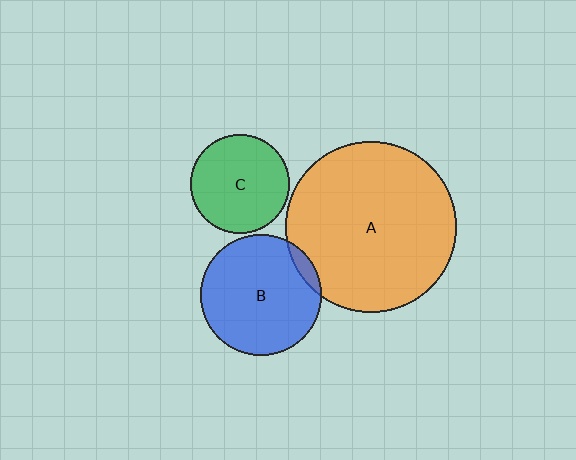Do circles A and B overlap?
Yes.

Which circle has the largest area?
Circle A (orange).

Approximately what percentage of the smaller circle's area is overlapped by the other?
Approximately 5%.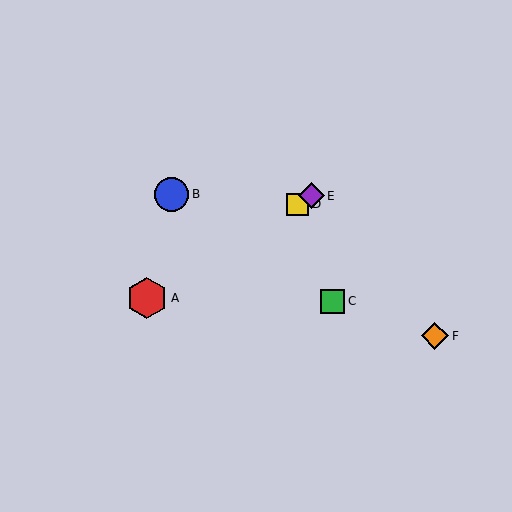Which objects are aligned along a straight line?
Objects A, D, E are aligned along a straight line.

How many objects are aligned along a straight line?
3 objects (A, D, E) are aligned along a straight line.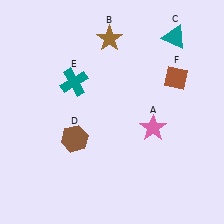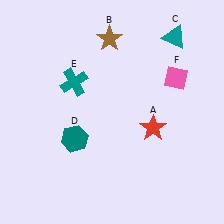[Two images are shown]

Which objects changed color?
A changed from pink to red. D changed from brown to teal. F changed from brown to pink.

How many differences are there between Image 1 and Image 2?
There are 3 differences between the two images.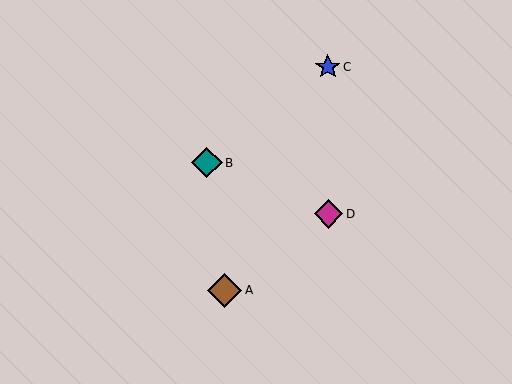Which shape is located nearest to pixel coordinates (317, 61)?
The blue star (labeled C) at (328, 67) is nearest to that location.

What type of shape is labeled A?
Shape A is a brown diamond.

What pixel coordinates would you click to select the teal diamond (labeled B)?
Click at (207, 163) to select the teal diamond B.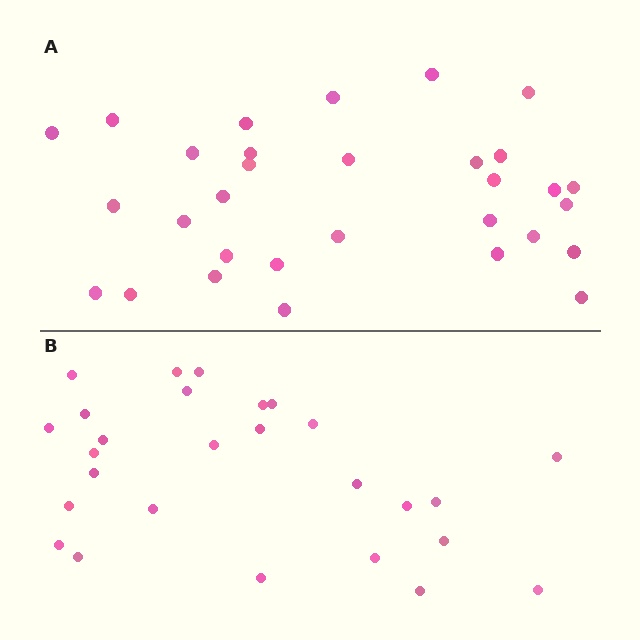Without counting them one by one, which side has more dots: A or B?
Region A (the top region) has more dots.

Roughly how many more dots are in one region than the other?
Region A has about 4 more dots than region B.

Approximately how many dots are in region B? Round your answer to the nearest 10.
About 30 dots. (The exact count is 27, which rounds to 30.)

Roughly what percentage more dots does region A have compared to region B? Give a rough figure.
About 15% more.